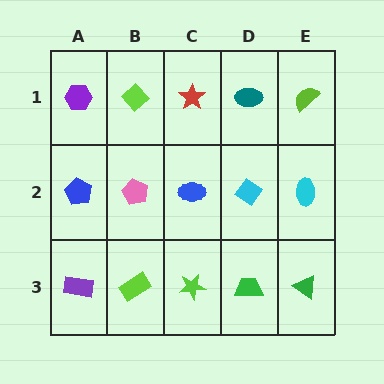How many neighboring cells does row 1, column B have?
3.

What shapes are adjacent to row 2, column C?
A red star (row 1, column C), a lime star (row 3, column C), a pink pentagon (row 2, column B), a cyan diamond (row 2, column D).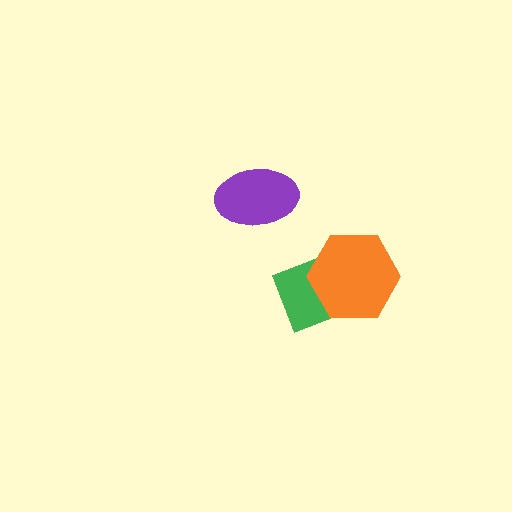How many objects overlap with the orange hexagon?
1 object overlaps with the orange hexagon.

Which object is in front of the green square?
The orange hexagon is in front of the green square.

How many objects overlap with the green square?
1 object overlaps with the green square.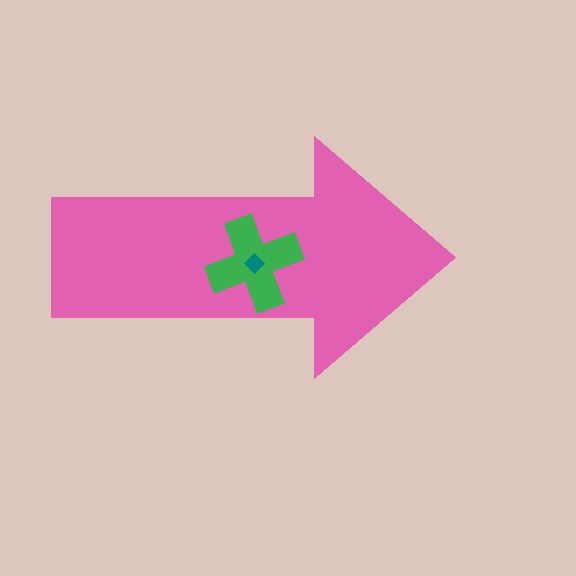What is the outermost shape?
The pink arrow.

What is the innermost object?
The teal diamond.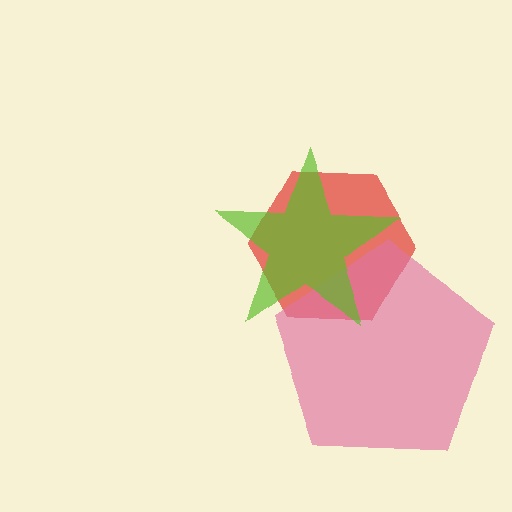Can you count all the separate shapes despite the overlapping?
Yes, there are 3 separate shapes.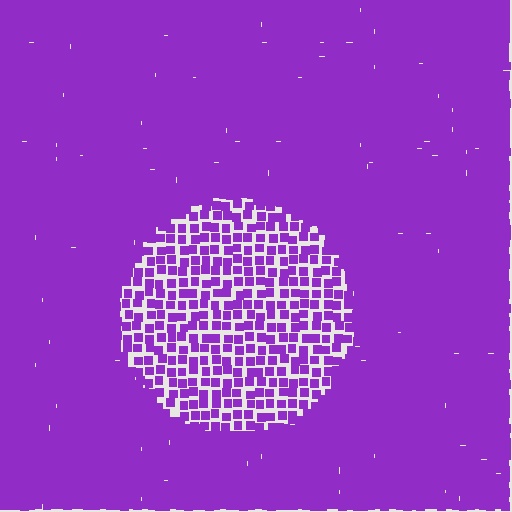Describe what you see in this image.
The image contains small purple elements arranged at two different densities. A circle-shaped region is visible where the elements are less densely packed than the surrounding area.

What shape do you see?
I see a circle.